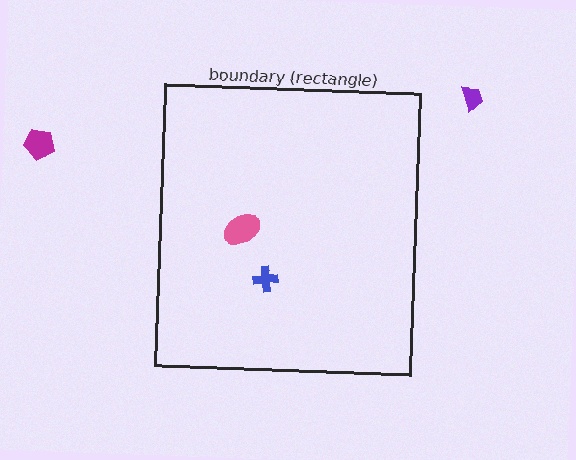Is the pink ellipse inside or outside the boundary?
Inside.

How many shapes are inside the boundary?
2 inside, 2 outside.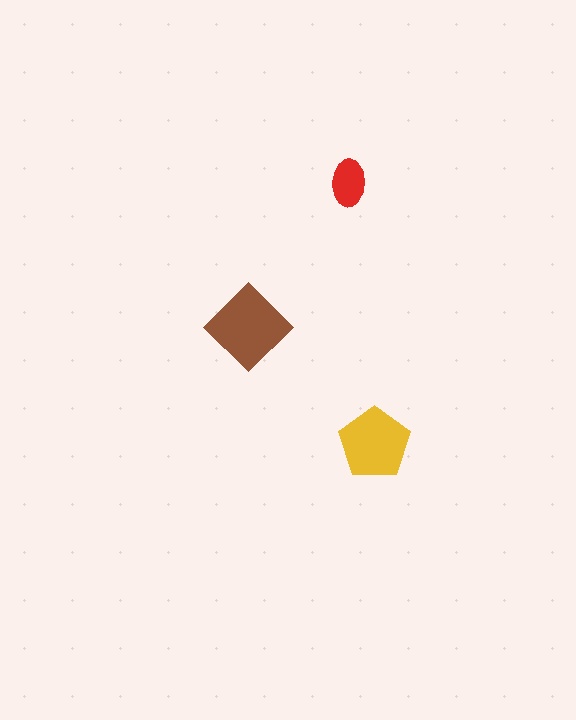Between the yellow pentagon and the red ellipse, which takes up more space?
The yellow pentagon.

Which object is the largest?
The brown diamond.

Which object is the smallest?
The red ellipse.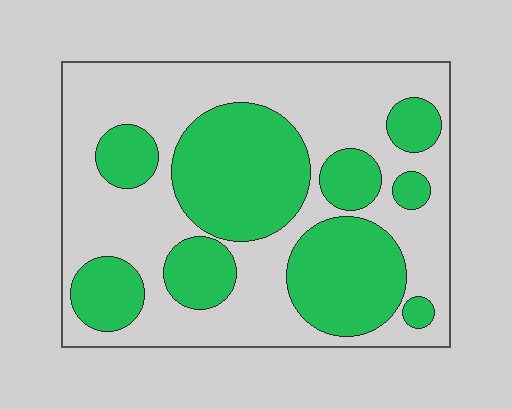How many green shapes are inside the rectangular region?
9.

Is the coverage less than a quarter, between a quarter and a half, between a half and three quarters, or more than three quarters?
Between a quarter and a half.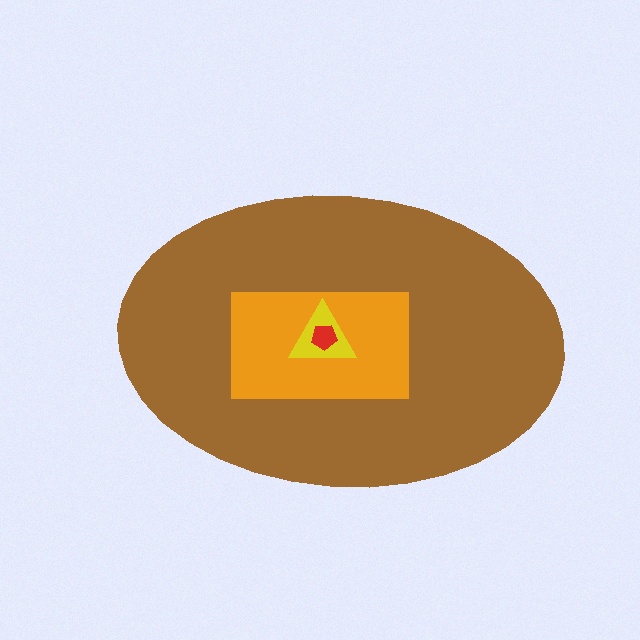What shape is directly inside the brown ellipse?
The orange rectangle.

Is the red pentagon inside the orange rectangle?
Yes.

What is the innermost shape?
The red pentagon.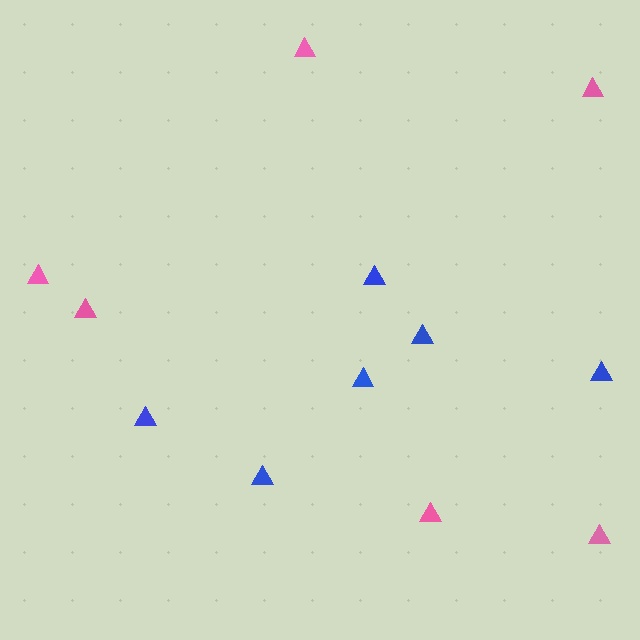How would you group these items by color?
There are 2 groups: one group of blue triangles (6) and one group of pink triangles (6).